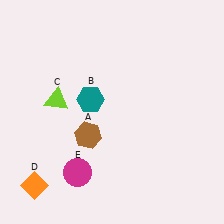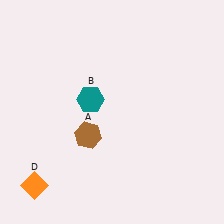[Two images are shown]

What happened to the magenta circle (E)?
The magenta circle (E) was removed in Image 2. It was in the bottom-left area of Image 1.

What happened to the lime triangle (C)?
The lime triangle (C) was removed in Image 2. It was in the top-left area of Image 1.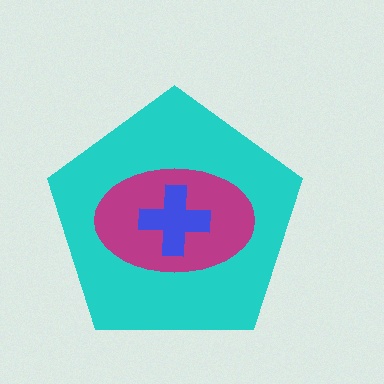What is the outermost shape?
The cyan pentagon.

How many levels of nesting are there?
3.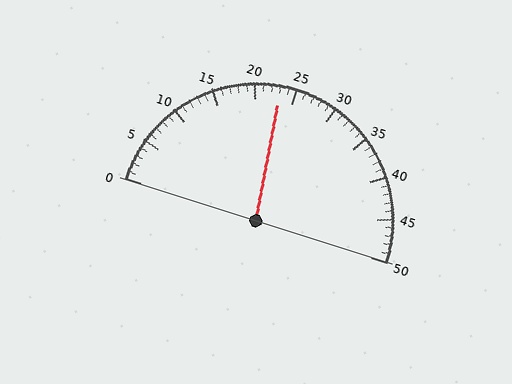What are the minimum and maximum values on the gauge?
The gauge ranges from 0 to 50.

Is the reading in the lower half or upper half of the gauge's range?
The reading is in the lower half of the range (0 to 50).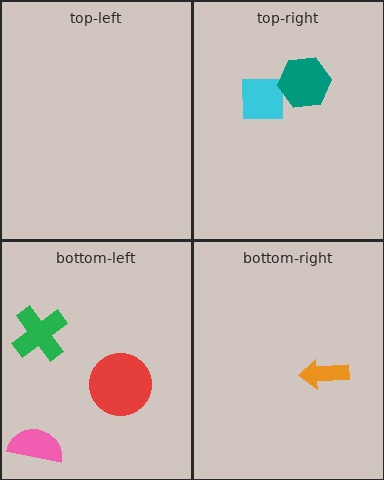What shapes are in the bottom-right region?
The orange arrow.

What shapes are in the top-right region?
The cyan square, the teal hexagon.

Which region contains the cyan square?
The top-right region.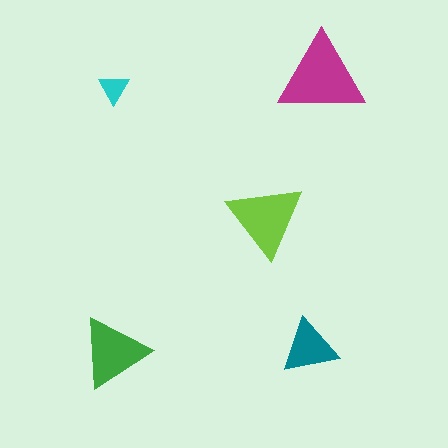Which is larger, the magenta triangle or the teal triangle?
The magenta one.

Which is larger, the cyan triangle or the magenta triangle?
The magenta one.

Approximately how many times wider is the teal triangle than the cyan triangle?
About 2 times wider.